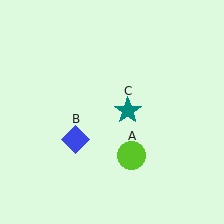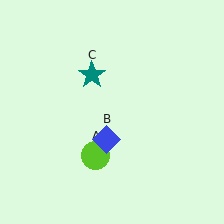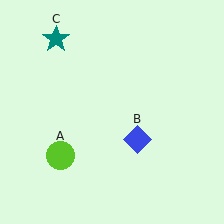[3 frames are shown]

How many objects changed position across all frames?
3 objects changed position: lime circle (object A), blue diamond (object B), teal star (object C).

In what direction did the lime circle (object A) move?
The lime circle (object A) moved left.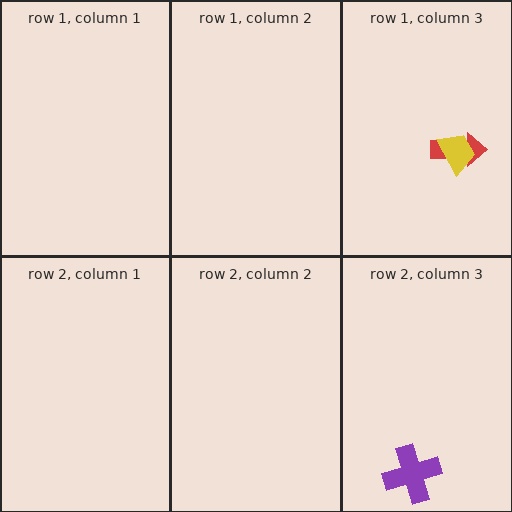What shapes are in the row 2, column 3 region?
The purple cross.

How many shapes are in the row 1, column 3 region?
2.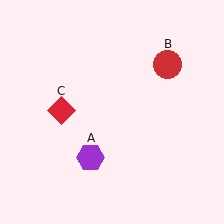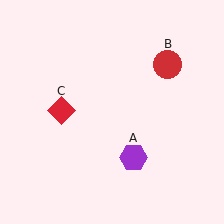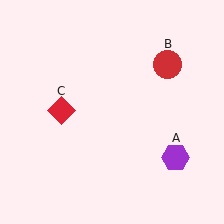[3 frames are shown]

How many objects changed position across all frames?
1 object changed position: purple hexagon (object A).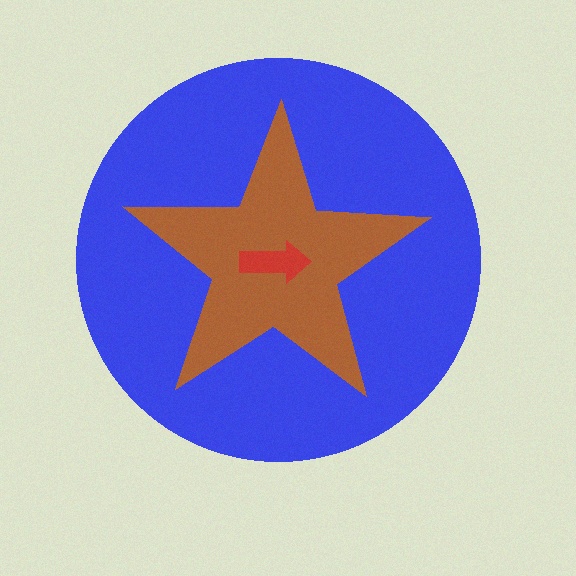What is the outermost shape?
The blue circle.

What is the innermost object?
The red arrow.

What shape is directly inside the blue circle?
The brown star.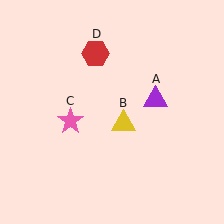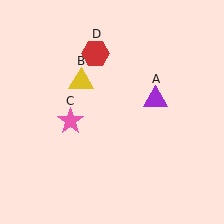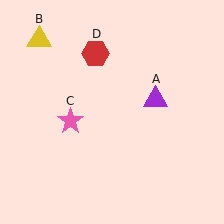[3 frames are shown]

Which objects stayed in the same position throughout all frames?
Purple triangle (object A) and pink star (object C) and red hexagon (object D) remained stationary.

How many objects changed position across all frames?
1 object changed position: yellow triangle (object B).